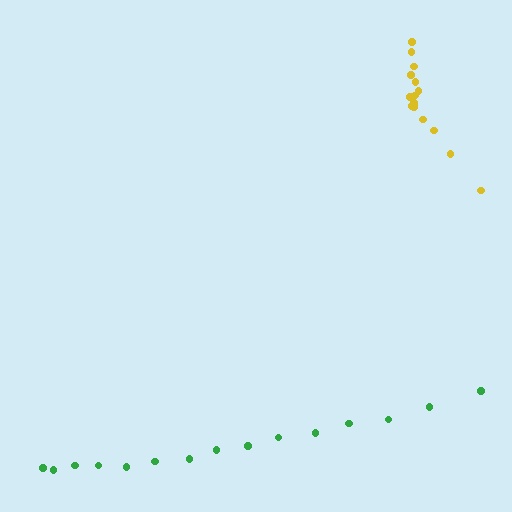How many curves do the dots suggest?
There are 2 distinct paths.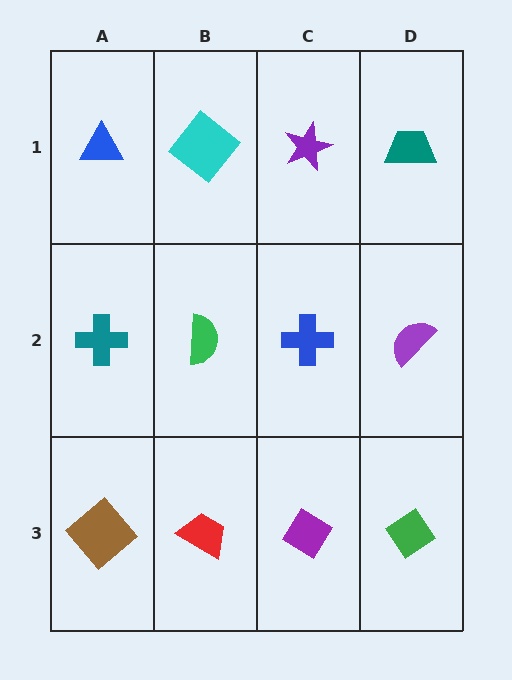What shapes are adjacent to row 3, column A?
A teal cross (row 2, column A), a red trapezoid (row 3, column B).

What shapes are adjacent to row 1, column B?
A green semicircle (row 2, column B), a blue triangle (row 1, column A), a purple star (row 1, column C).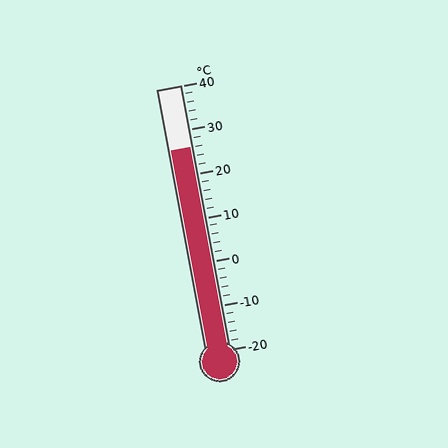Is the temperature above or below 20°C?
The temperature is above 20°C.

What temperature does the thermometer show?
The thermometer shows approximately 26°C.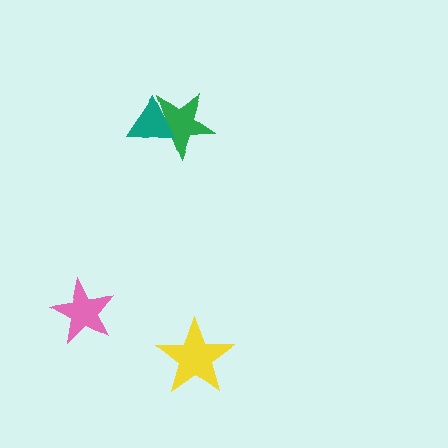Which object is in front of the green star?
The teal triangle is in front of the green star.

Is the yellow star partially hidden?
No, no other shape covers it.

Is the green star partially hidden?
Yes, it is partially covered by another shape.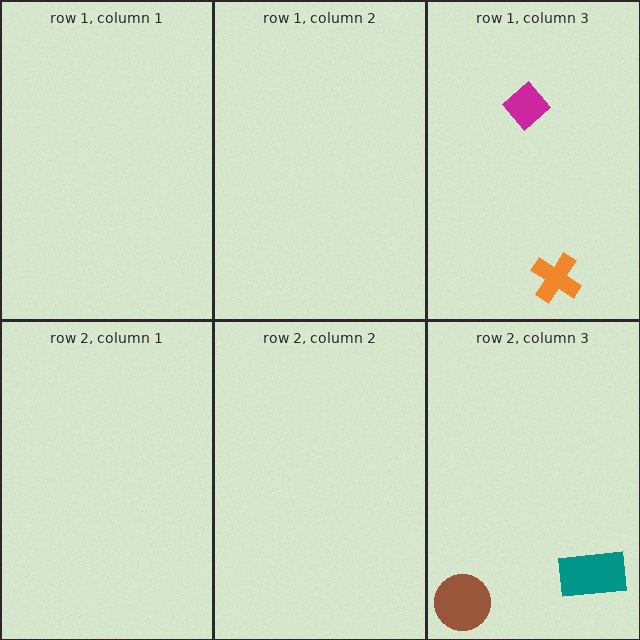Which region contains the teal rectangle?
The row 2, column 3 region.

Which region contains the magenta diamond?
The row 1, column 3 region.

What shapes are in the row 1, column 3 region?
The magenta diamond, the orange cross.